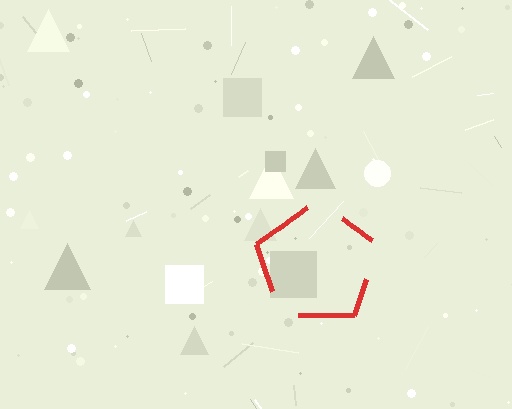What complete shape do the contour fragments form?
The contour fragments form a pentagon.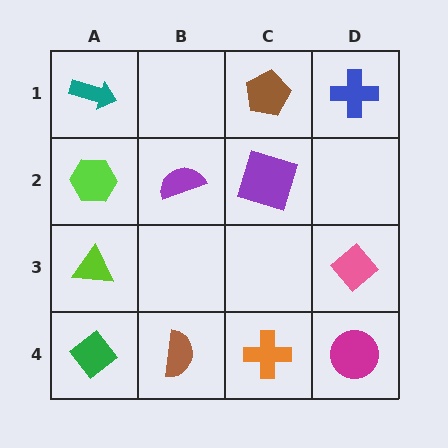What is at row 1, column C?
A brown pentagon.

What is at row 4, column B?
A brown semicircle.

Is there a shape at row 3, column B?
No, that cell is empty.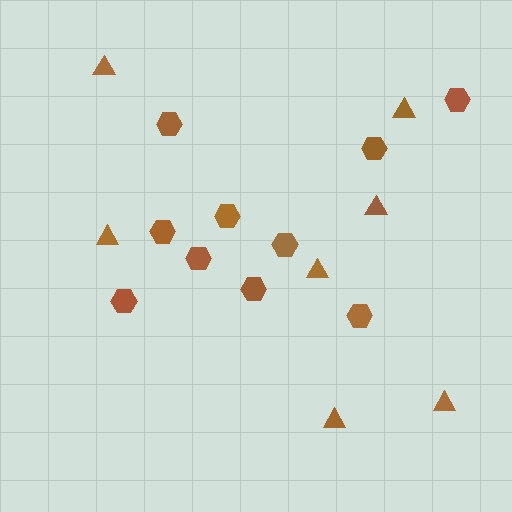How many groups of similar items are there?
There are 2 groups: one group of hexagons (10) and one group of triangles (7).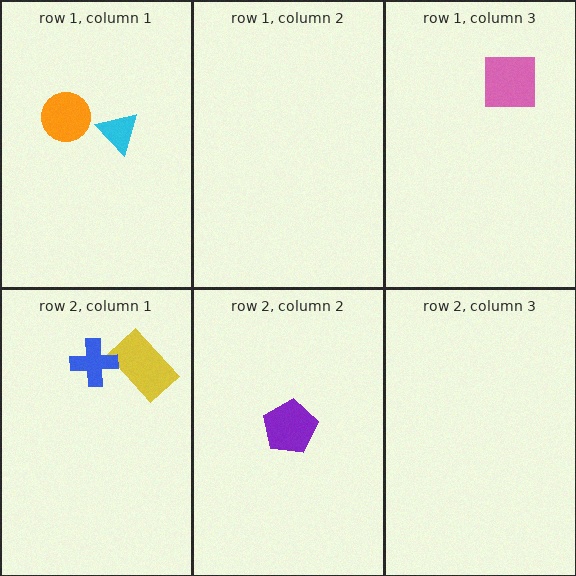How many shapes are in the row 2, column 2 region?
1.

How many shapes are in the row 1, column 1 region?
2.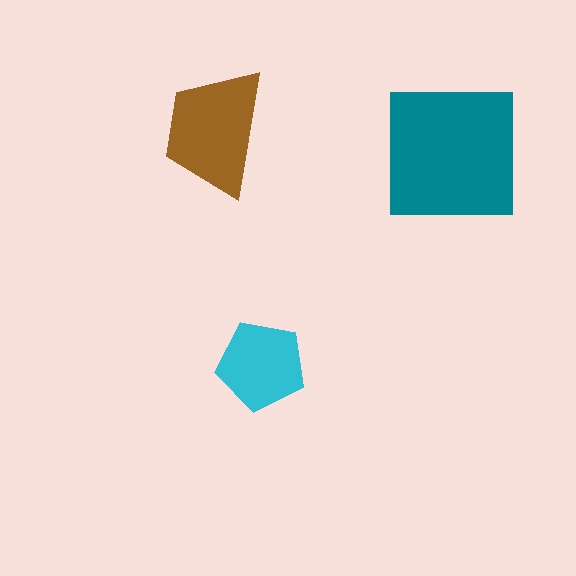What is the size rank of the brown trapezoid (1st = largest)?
2nd.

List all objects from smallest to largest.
The cyan pentagon, the brown trapezoid, the teal square.